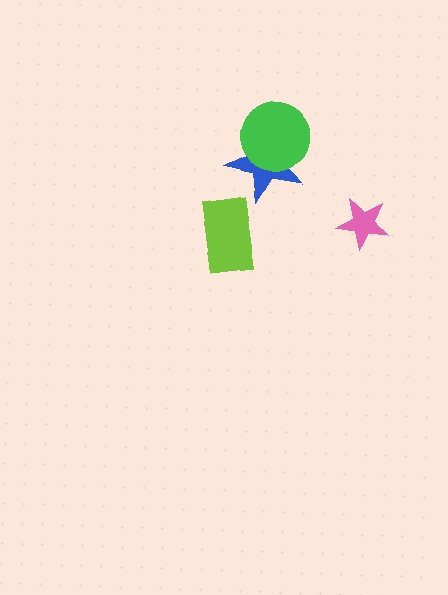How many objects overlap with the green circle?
1 object overlaps with the green circle.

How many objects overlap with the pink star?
0 objects overlap with the pink star.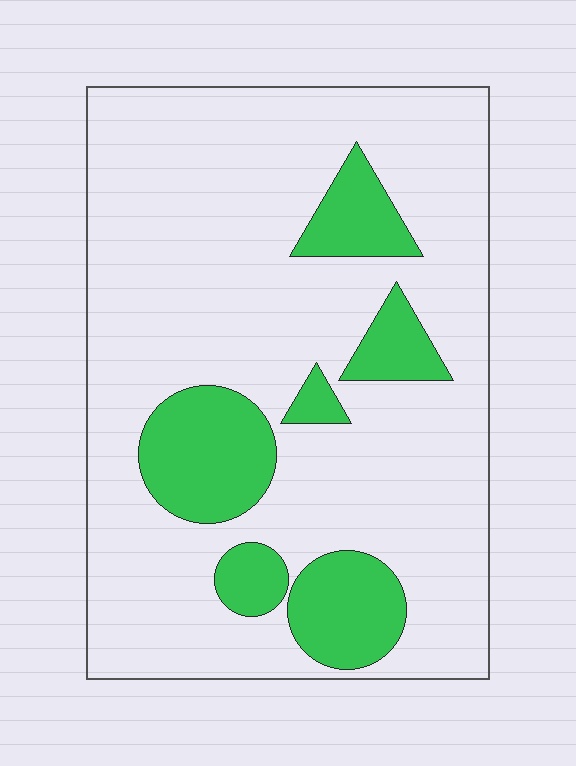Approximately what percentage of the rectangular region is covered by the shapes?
Approximately 20%.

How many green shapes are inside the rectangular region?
6.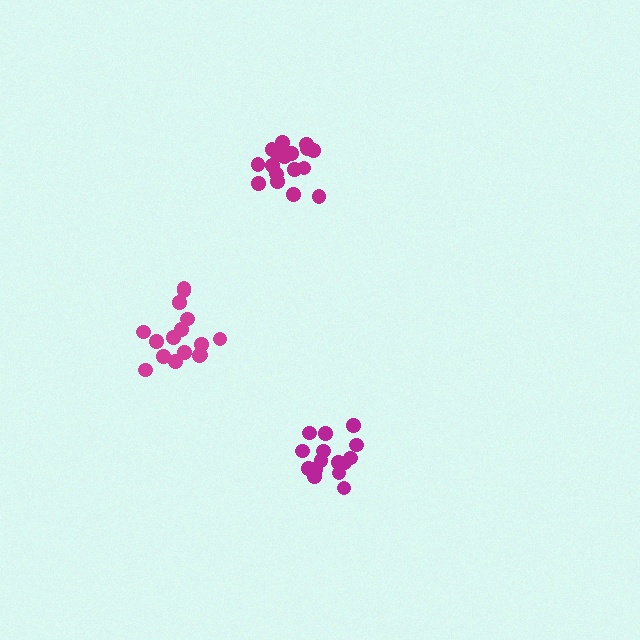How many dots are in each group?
Group 1: 15 dots, Group 2: 18 dots, Group 3: 16 dots (49 total).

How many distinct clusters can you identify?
There are 3 distinct clusters.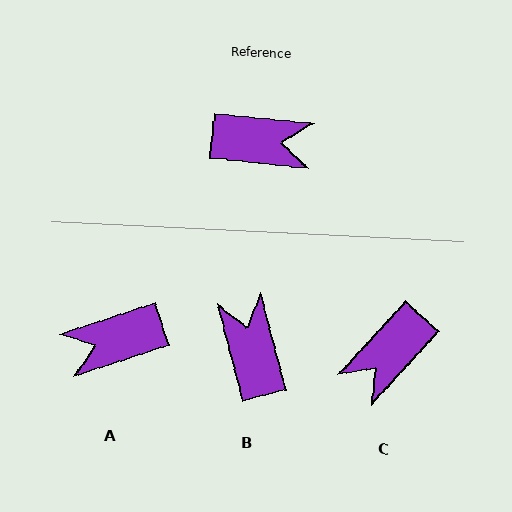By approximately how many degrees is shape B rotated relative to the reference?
Approximately 110 degrees counter-clockwise.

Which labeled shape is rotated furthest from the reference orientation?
A, about 156 degrees away.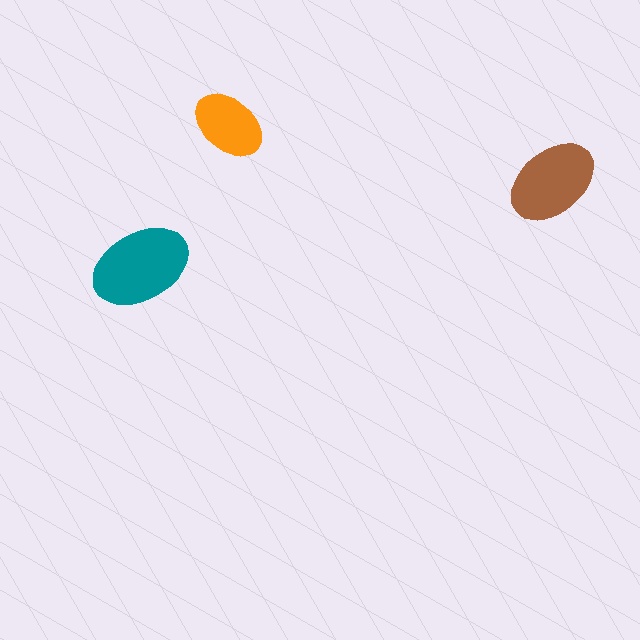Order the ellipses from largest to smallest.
the teal one, the brown one, the orange one.